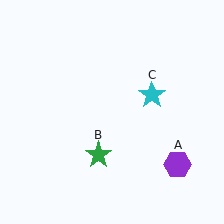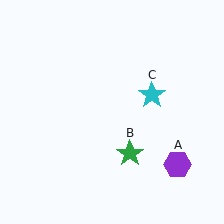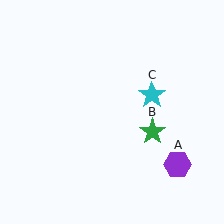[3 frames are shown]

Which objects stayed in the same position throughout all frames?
Purple hexagon (object A) and cyan star (object C) remained stationary.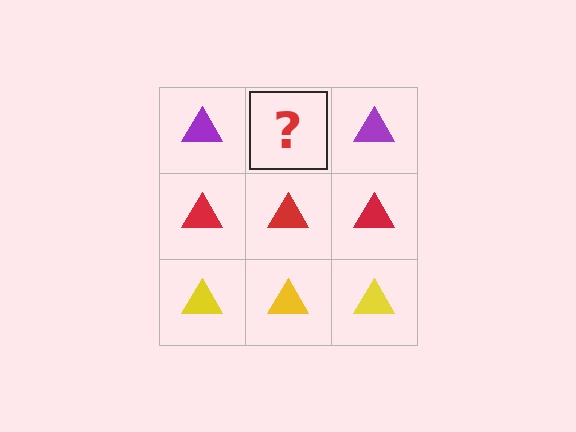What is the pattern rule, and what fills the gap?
The rule is that each row has a consistent color. The gap should be filled with a purple triangle.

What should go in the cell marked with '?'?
The missing cell should contain a purple triangle.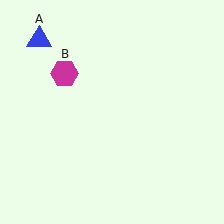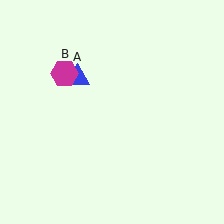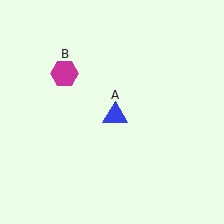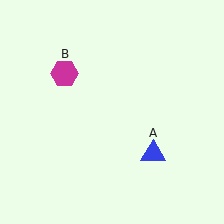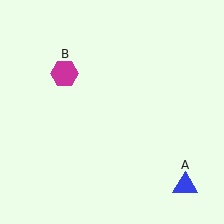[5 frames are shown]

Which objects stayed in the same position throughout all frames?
Magenta hexagon (object B) remained stationary.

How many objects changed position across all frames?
1 object changed position: blue triangle (object A).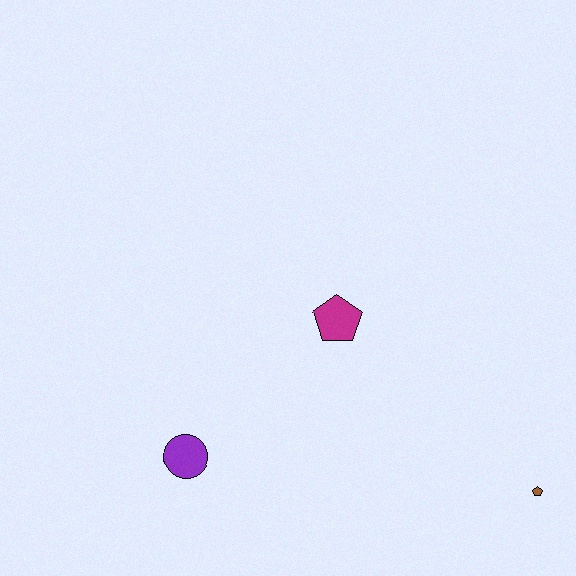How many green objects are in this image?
There are no green objects.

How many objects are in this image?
There are 3 objects.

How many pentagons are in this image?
There are 2 pentagons.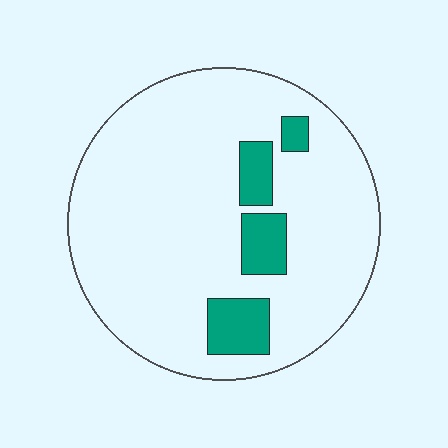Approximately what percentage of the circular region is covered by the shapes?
Approximately 10%.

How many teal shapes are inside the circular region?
4.